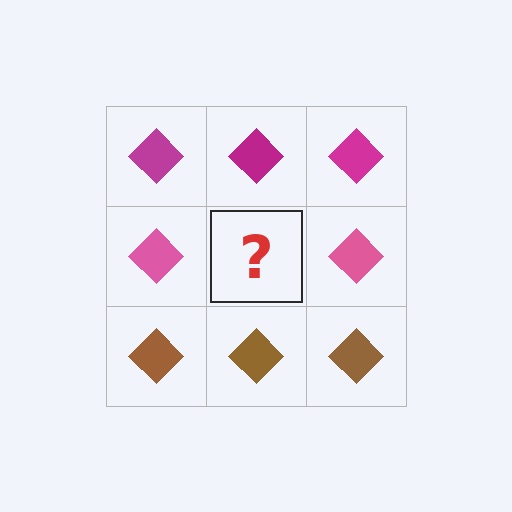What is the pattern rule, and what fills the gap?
The rule is that each row has a consistent color. The gap should be filled with a pink diamond.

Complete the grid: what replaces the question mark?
The question mark should be replaced with a pink diamond.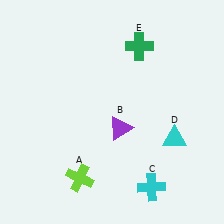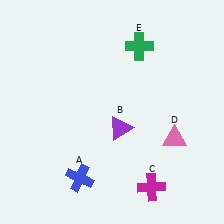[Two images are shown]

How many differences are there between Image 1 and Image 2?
There are 3 differences between the two images.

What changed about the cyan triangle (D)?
In Image 1, D is cyan. In Image 2, it changed to pink.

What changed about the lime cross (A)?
In Image 1, A is lime. In Image 2, it changed to blue.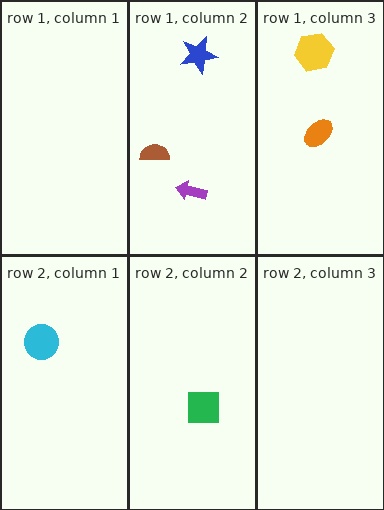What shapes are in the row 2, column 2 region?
The green square.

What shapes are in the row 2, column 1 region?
The cyan circle.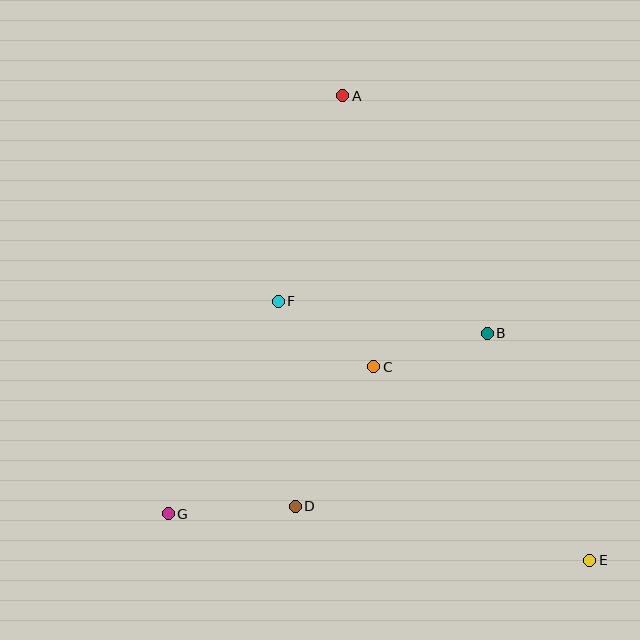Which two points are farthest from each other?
Points A and E are farthest from each other.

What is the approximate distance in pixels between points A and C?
The distance between A and C is approximately 273 pixels.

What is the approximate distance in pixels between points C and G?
The distance between C and G is approximately 253 pixels.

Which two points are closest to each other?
Points C and F are closest to each other.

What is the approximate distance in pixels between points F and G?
The distance between F and G is approximately 239 pixels.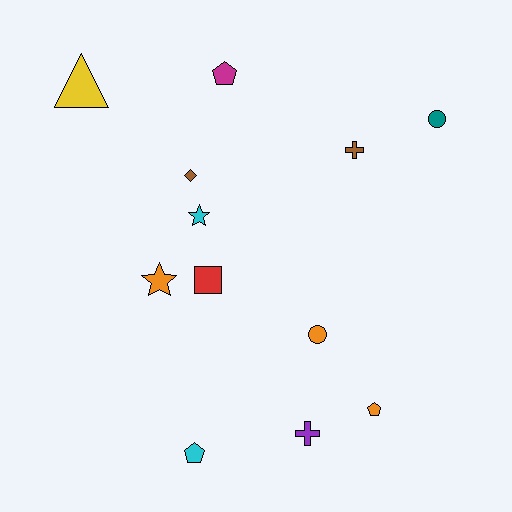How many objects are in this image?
There are 12 objects.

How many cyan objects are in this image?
There are 2 cyan objects.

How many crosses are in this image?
There are 2 crosses.